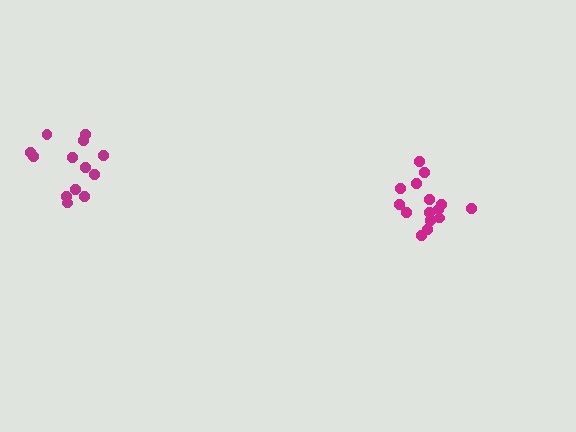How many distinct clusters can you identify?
There are 2 distinct clusters.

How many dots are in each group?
Group 1: 13 dots, Group 2: 15 dots (28 total).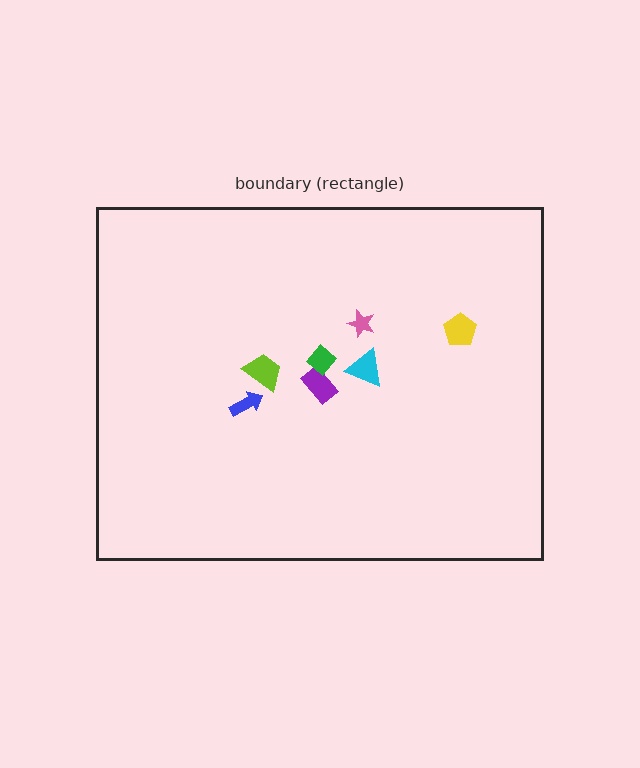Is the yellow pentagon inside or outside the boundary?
Inside.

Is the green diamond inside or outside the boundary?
Inside.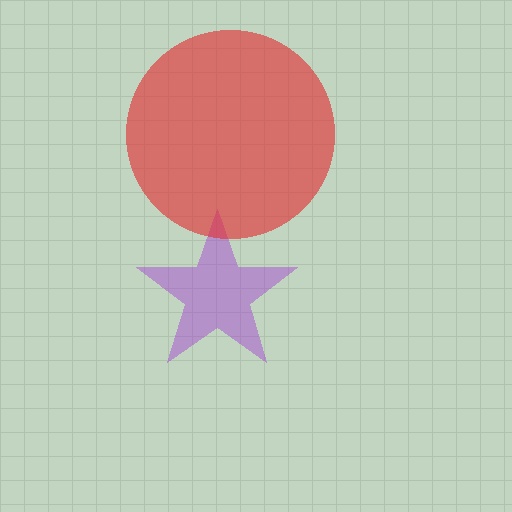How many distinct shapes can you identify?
There are 2 distinct shapes: a purple star, a red circle.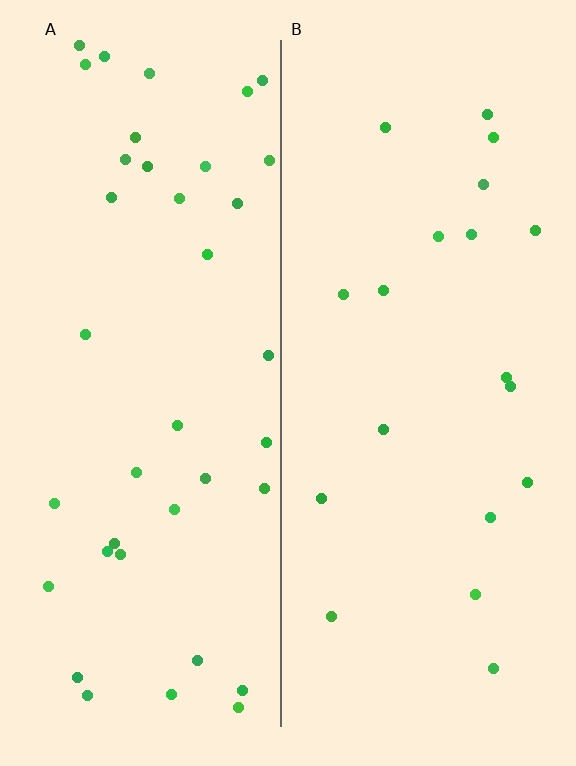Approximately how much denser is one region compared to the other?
Approximately 2.0× — region A over region B.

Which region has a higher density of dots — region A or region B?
A (the left).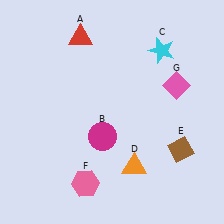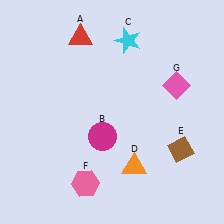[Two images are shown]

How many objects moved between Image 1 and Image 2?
1 object moved between the two images.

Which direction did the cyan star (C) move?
The cyan star (C) moved left.